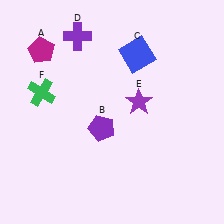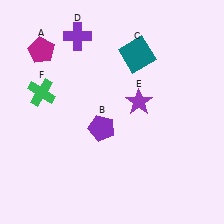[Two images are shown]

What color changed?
The square (C) changed from blue in Image 1 to teal in Image 2.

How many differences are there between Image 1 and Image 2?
There is 1 difference between the two images.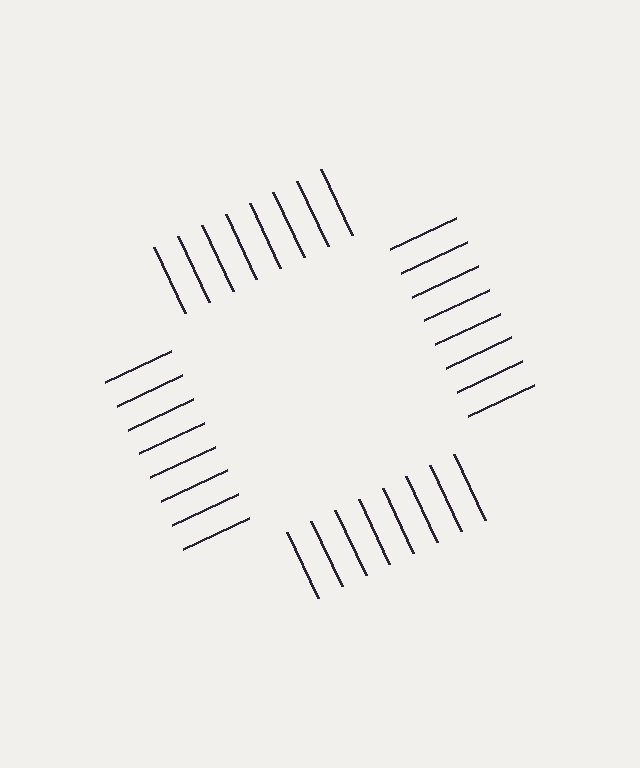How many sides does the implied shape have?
4 sides — the line-ends trace a square.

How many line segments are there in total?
32 — 8 along each of the 4 edges.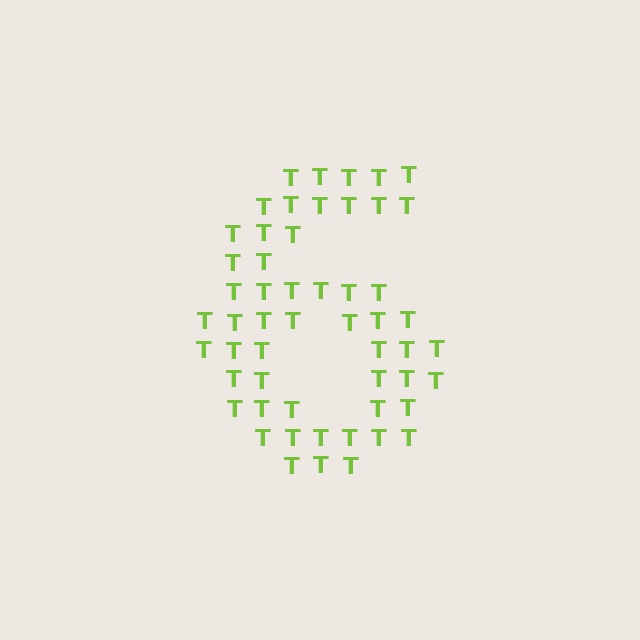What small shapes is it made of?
It is made of small letter T's.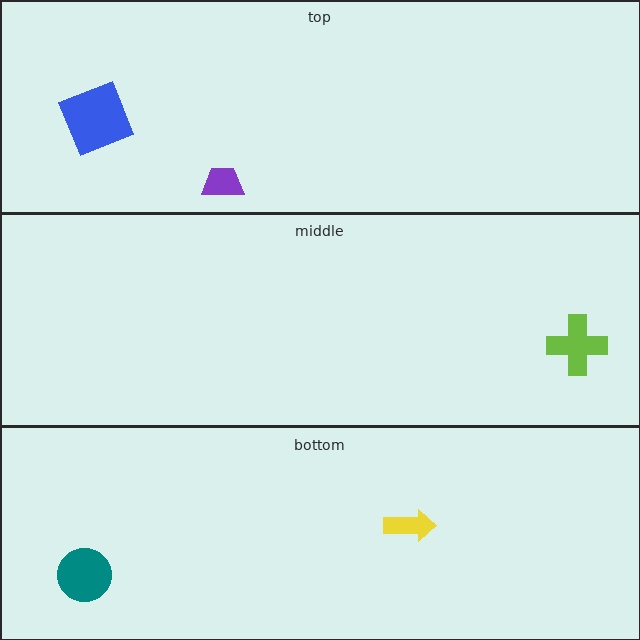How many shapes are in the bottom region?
2.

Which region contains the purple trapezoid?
The top region.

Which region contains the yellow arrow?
The bottom region.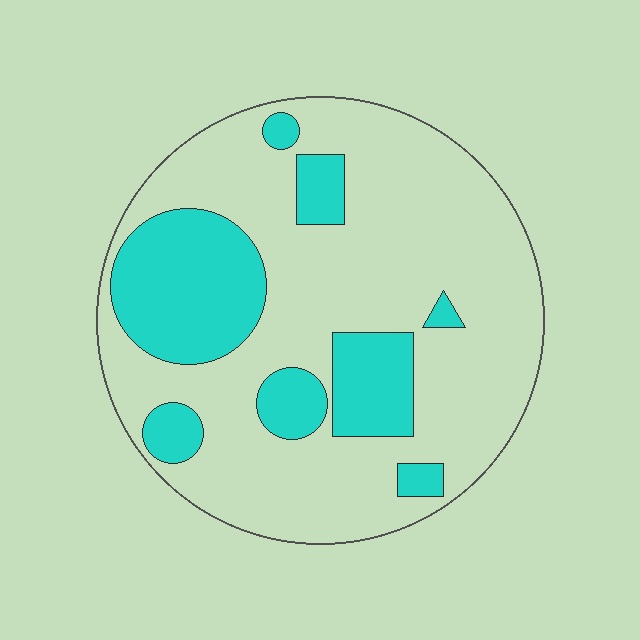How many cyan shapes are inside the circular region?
8.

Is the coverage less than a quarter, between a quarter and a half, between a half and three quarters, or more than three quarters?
Between a quarter and a half.